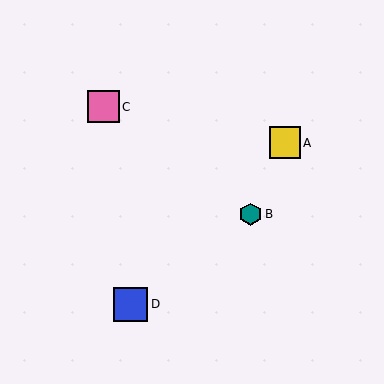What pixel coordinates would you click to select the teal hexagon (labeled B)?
Click at (251, 214) to select the teal hexagon B.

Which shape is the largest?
The blue square (labeled D) is the largest.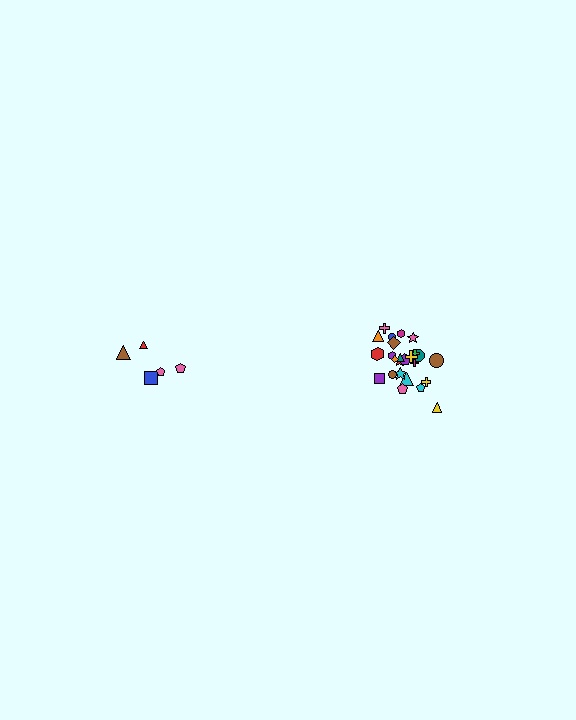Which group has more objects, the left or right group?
The right group.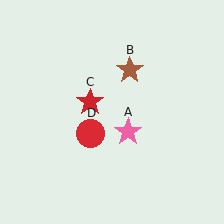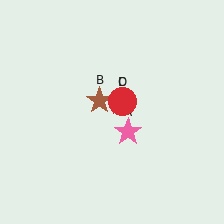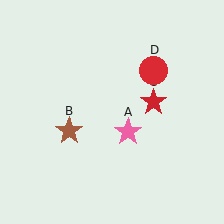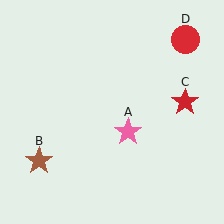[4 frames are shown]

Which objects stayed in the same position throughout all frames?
Pink star (object A) remained stationary.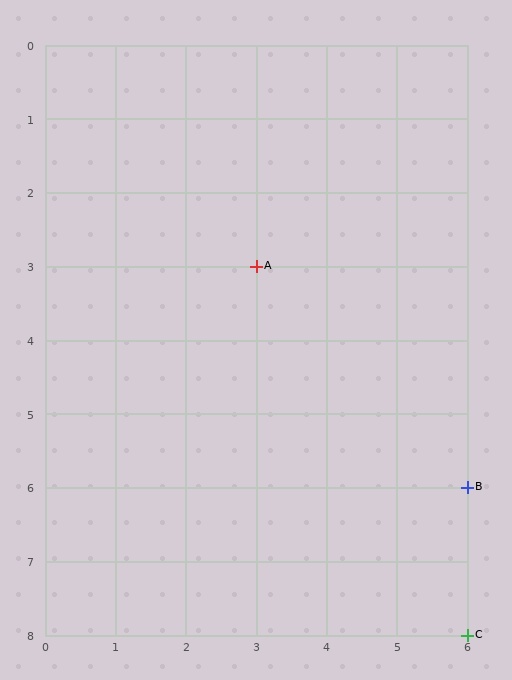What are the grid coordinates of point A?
Point A is at grid coordinates (3, 3).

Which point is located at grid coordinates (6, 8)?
Point C is at (6, 8).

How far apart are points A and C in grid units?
Points A and C are 3 columns and 5 rows apart (about 5.8 grid units diagonally).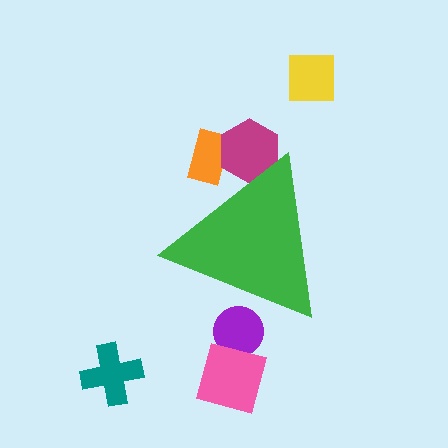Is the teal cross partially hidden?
No, the teal cross is fully visible.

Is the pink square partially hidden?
No, the pink square is fully visible.